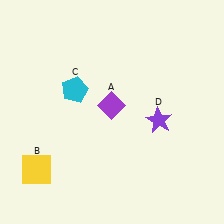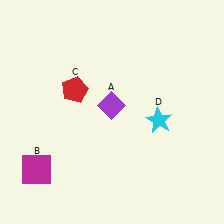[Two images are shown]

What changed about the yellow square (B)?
In Image 1, B is yellow. In Image 2, it changed to magenta.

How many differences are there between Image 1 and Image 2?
There are 3 differences between the two images.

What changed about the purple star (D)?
In Image 1, D is purple. In Image 2, it changed to cyan.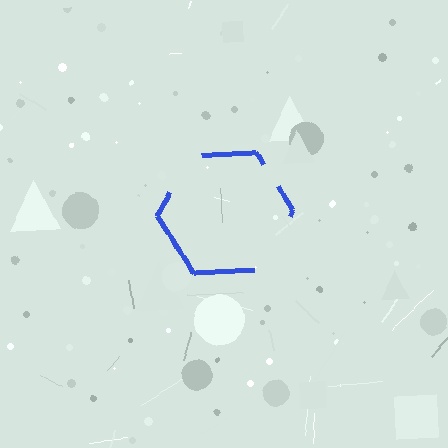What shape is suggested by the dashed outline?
The dashed outline suggests a hexagon.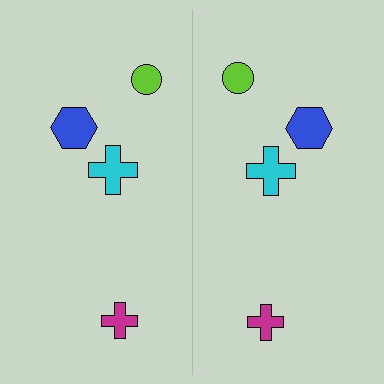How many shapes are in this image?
There are 8 shapes in this image.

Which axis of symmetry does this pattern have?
The pattern has a vertical axis of symmetry running through the center of the image.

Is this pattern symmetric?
Yes, this pattern has bilateral (reflection) symmetry.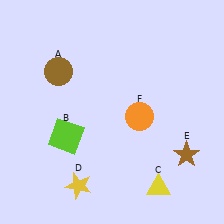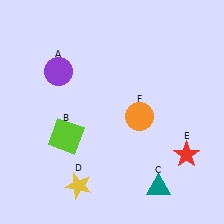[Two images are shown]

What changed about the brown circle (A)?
In Image 1, A is brown. In Image 2, it changed to purple.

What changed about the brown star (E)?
In Image 1, E is brown. In Image 2, it changed to red.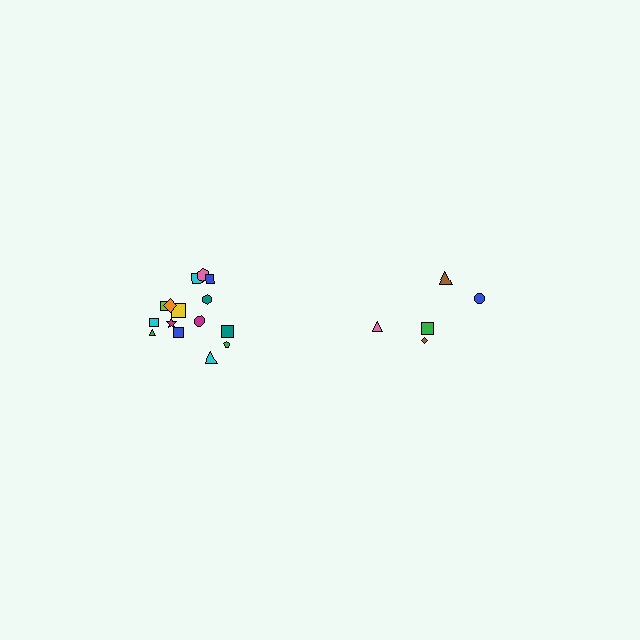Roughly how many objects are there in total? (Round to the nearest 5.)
Roughly 20 objects in total.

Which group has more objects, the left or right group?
The left group.